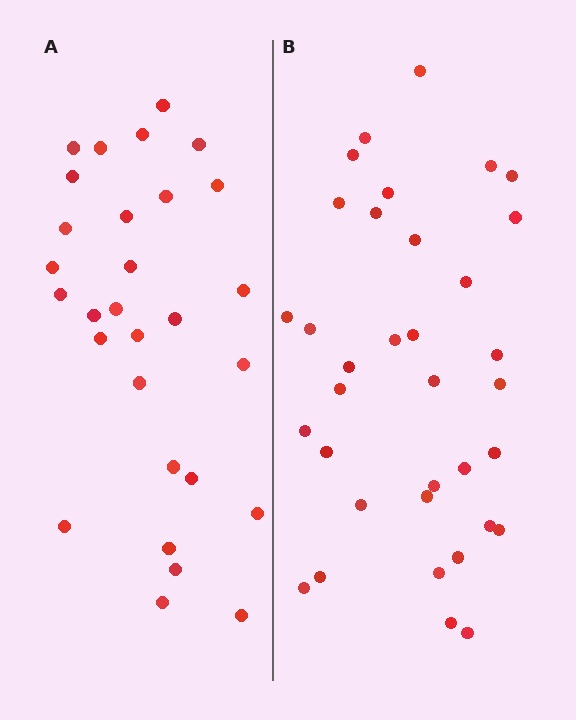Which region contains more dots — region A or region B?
Region B (the right region) has more dots.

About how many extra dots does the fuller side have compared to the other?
Region B has about 6 more dots than region A.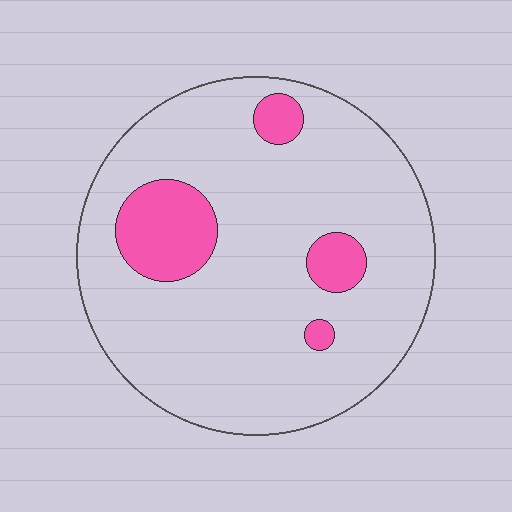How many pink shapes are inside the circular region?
4.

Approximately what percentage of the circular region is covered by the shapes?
Approximately 15%.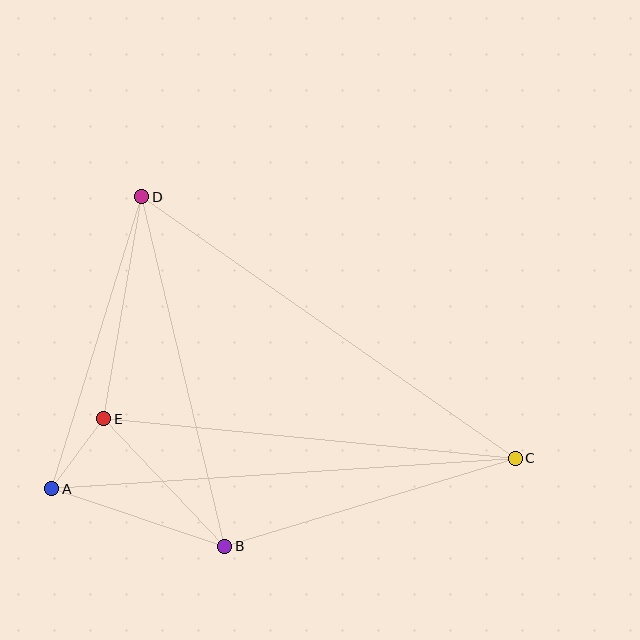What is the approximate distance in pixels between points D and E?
The distance between D and E is approximately 225 pixels.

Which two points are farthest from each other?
Points A and C are farthest from each other.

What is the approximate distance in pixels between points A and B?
The distance between A and B is approximately 183 pixels.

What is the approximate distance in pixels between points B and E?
The distance between B and E is approximately 176 pixels.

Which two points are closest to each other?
Points A and E are closest to each other.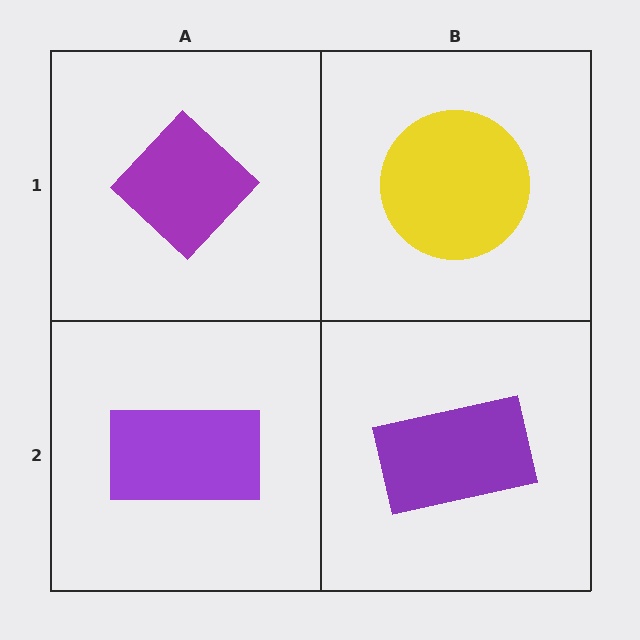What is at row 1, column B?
A yellow circle.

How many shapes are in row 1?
2 shapes.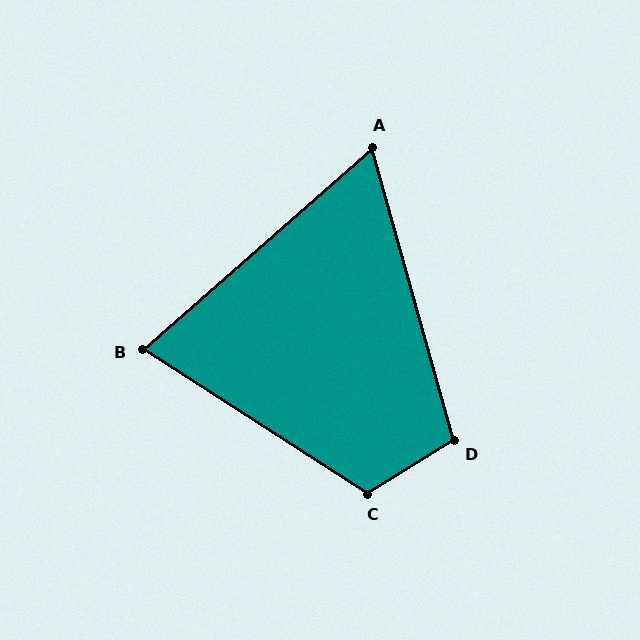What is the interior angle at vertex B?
Approximately 74 degrees (acute).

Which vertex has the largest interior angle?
C, at approximately 116 degrees.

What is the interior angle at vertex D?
Approximately 106 degrees (obtuse).